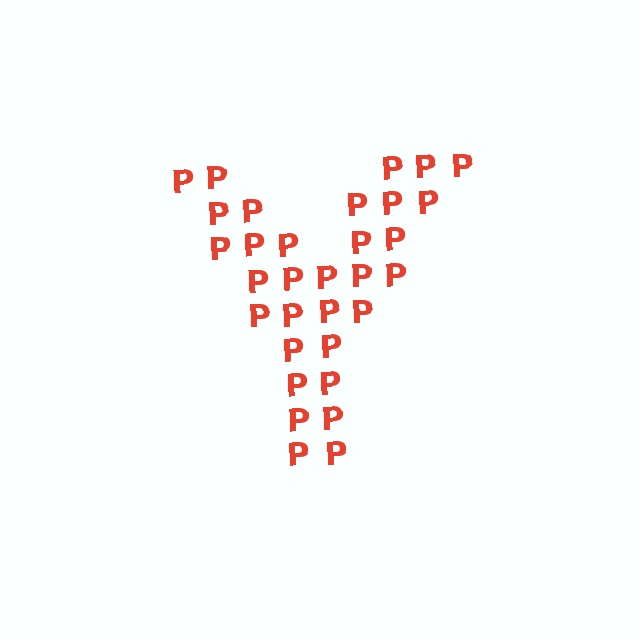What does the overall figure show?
The overall figure shows the letter Y.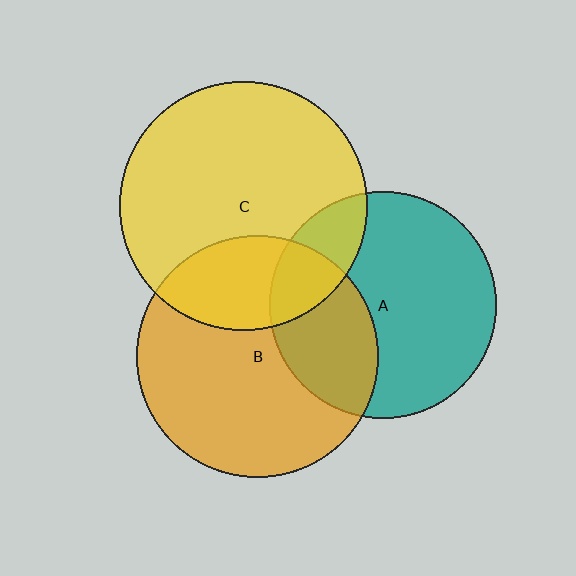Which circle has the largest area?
Circle C (yellow).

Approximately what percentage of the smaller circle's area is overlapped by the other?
Approximately 35%.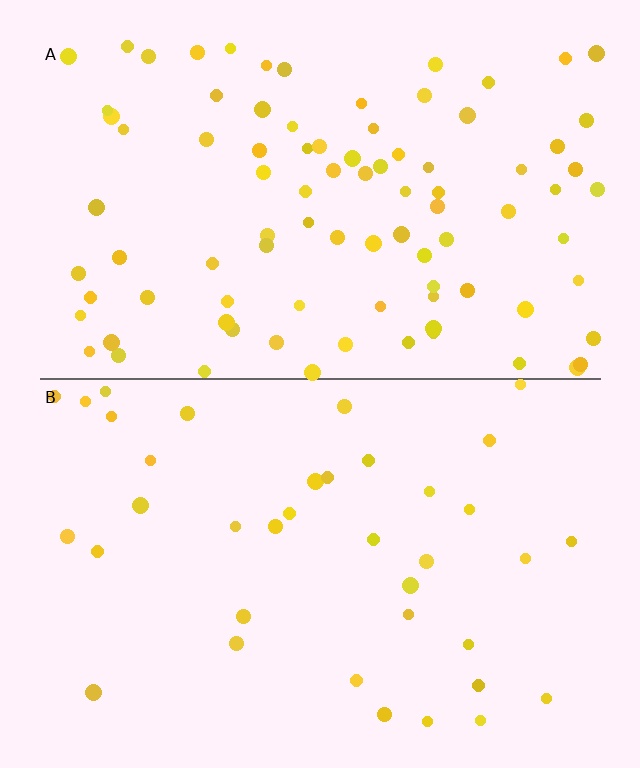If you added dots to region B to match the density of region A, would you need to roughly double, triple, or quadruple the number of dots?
Approximately double.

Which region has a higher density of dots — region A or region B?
A (the top).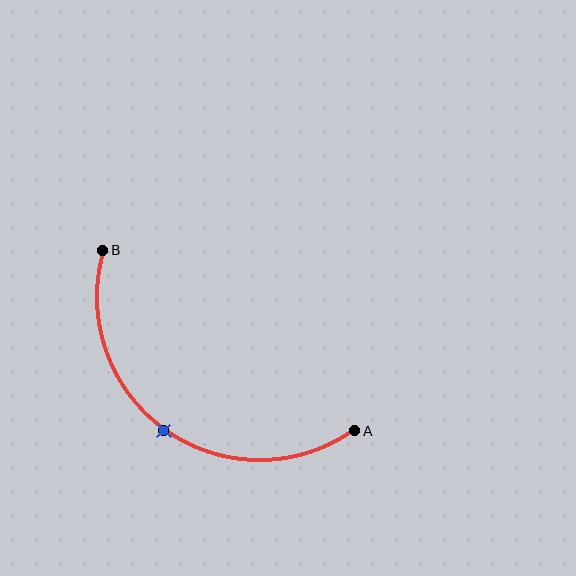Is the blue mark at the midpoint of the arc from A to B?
Yes. The blue mark lies on the arc at equal arc-length from both A and B — it is the arc midpoint.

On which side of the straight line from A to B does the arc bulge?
The arc bulges below and to the left of the straight line connecting A and B.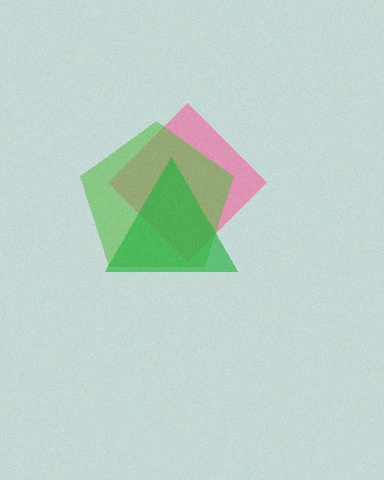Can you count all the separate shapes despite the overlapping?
Yes, there are 3 separate shapes.